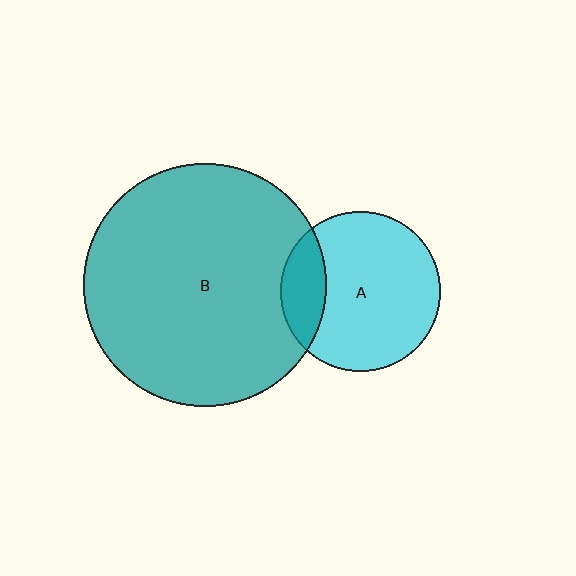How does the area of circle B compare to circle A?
Approximately 2.3 times.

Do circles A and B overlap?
Yes.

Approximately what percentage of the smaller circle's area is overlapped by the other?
Approximately 20%.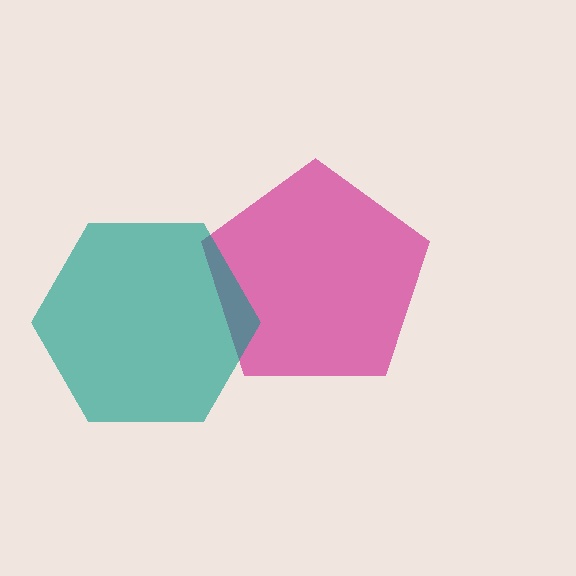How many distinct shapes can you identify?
There are 2 distinct shapes: a magenta pentagon, a teal hexagon.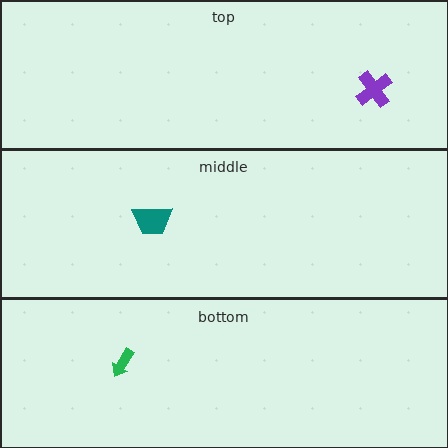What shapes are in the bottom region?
The green arrow.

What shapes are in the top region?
The purple cross.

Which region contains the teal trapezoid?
The middle region.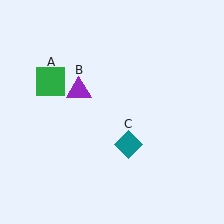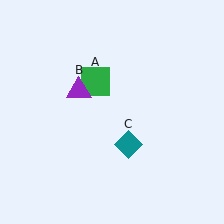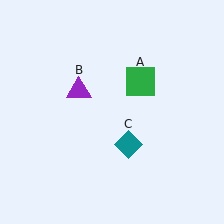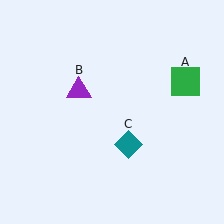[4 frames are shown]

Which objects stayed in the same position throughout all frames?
Purple triangle (object B) and teal diamond (object C) remained stationary.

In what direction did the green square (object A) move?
The green square (object A) moved right.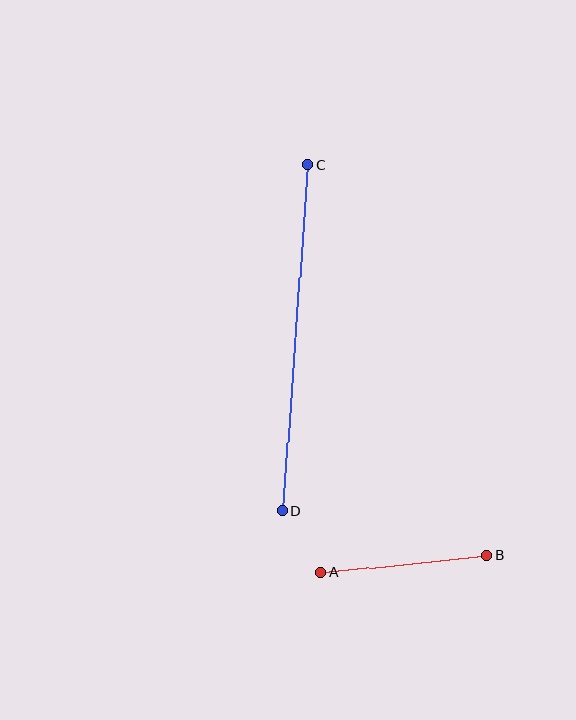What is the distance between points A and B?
The distance is approximately 167 pixels.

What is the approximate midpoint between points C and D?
The midpoint is at approximately (295, 338) pixels.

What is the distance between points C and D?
The distance is approximately 347 pixels.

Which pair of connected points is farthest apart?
Points C and D are farthest apart.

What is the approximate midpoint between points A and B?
The midpoint is at approximately (403, 564) pixels.